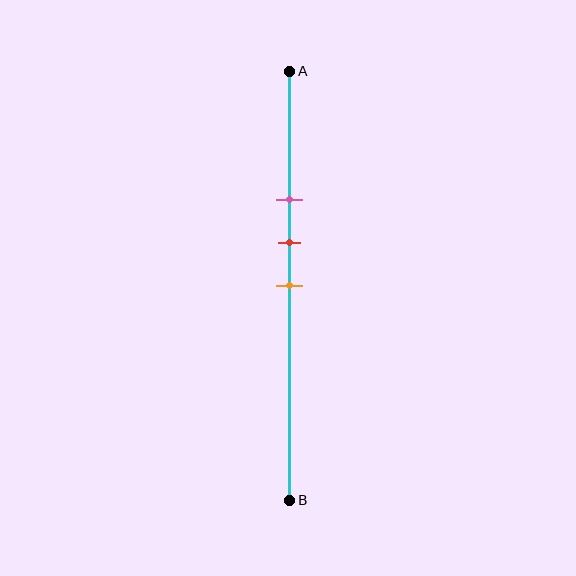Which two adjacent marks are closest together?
The red and orange marks are the closest adjacent pair.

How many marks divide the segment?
There are 3 marks dividing the segment.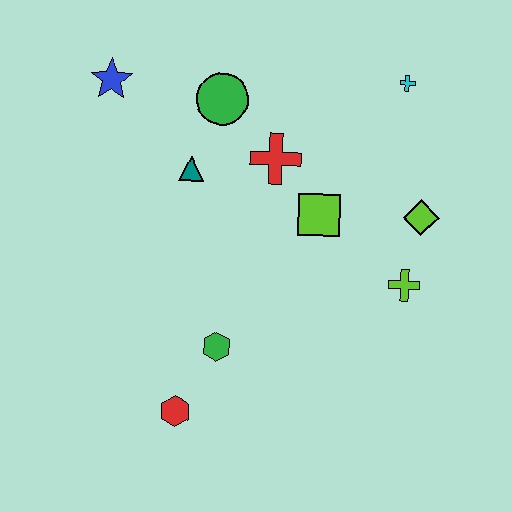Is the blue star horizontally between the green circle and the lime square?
No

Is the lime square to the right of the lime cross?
No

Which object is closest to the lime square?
The red cross is closest to the lime square.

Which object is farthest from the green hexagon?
The cyan cross is farthest from the green hexagon.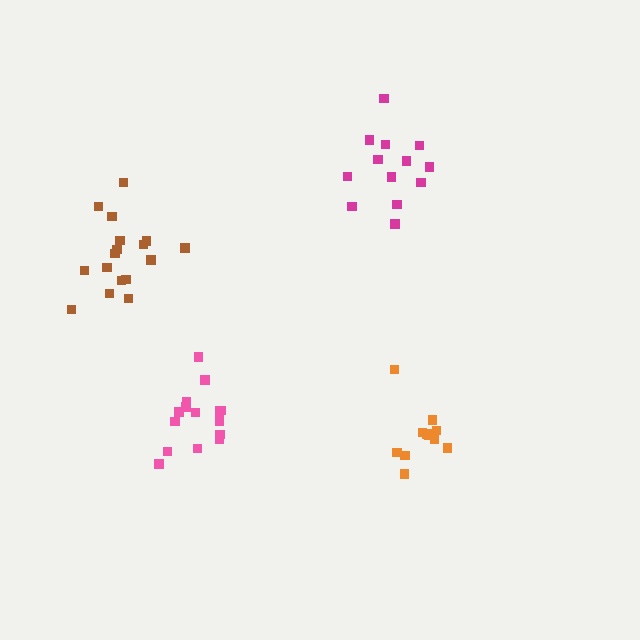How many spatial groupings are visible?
There are 4 spatial groupings.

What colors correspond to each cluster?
The clusters are colored: pink, orange, magenta, brown.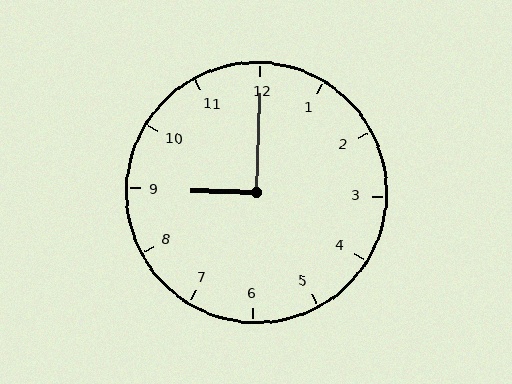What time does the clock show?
9:00.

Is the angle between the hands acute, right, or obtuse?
It is right.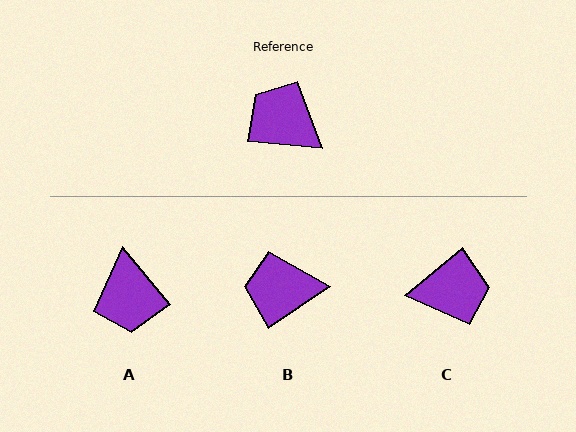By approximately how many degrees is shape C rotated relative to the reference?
Approximately 136 degrees clockwise.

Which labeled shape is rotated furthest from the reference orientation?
C, about 136 degrees away.